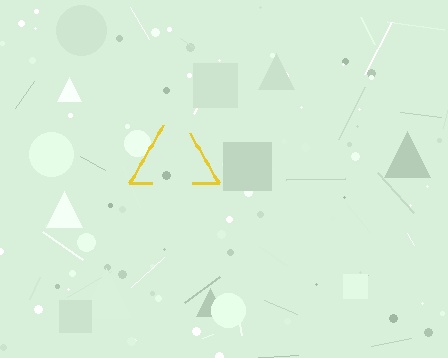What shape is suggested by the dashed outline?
The dashed outline suggests a triangle.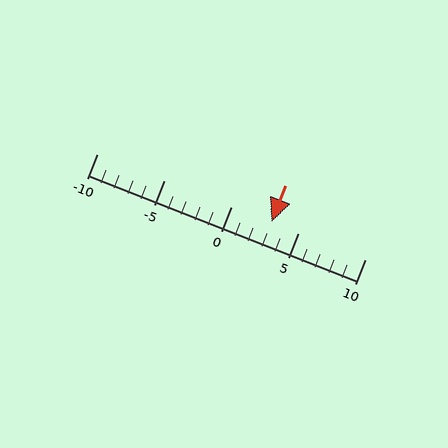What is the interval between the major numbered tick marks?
The major tick marks are spaced 5 units apart.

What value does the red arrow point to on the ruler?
The red arrow points to approximately 3.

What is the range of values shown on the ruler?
The ruler shows values from -10 to 10.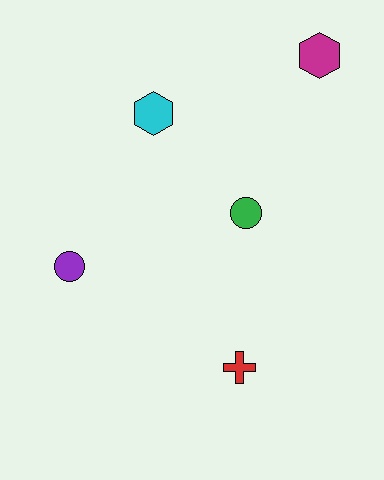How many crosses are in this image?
There is 1 cross.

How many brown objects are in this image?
There are no brown objects.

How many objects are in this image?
There are 5 objects.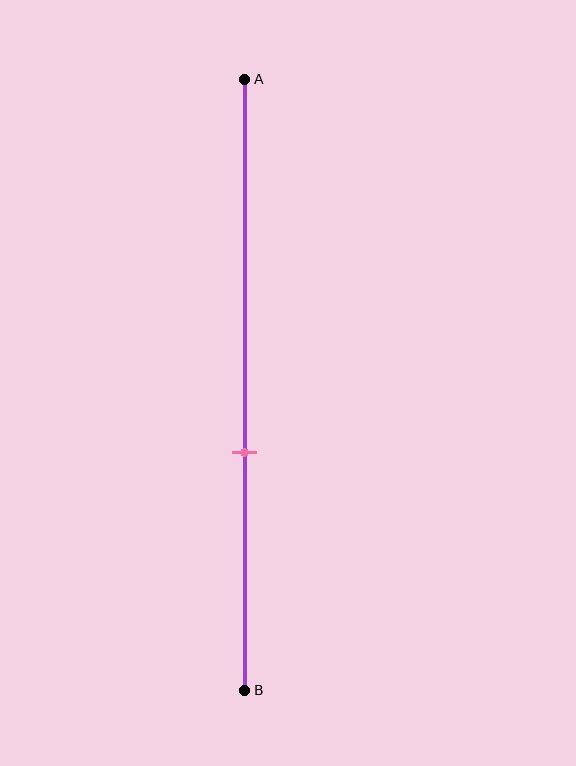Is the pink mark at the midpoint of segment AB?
No, the mark is at about 60% from A, not at the 50% midpoint.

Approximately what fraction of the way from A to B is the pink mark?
The pink mark is approximately 60% of the way from A to B.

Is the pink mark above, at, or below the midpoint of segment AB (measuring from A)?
The pink mark is below the midpoint of segment AB.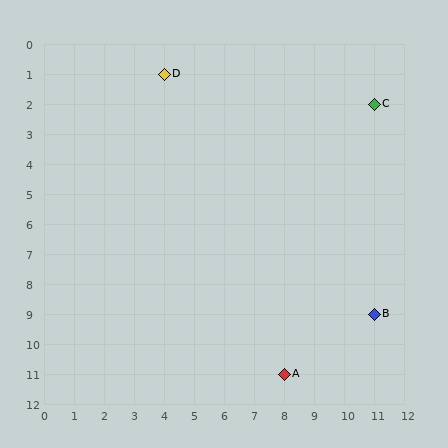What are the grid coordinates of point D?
Point D is at grid coordinates (4, 1).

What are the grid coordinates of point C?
Point C is at grid coordinates (11, 2).